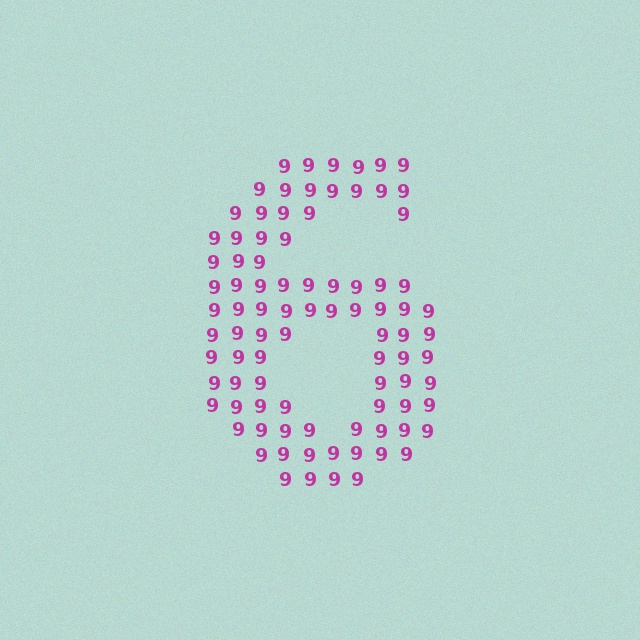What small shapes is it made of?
It is made of small digit 9's.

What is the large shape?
The large shape is the digit 6.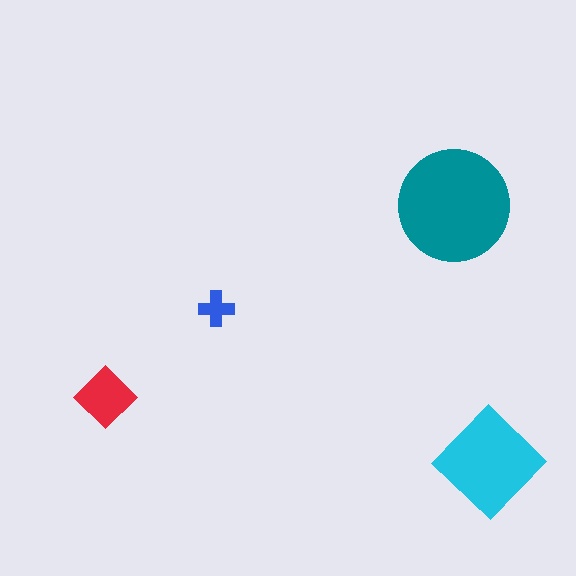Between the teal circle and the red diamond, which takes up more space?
The teal circle.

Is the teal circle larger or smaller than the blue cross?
Larger.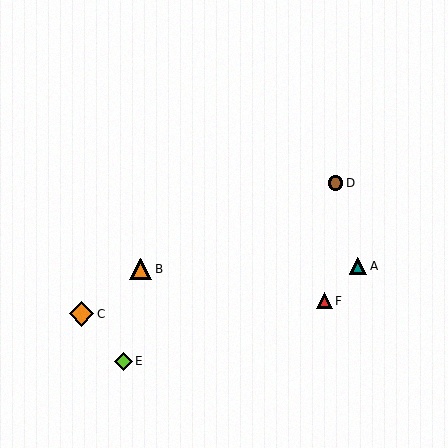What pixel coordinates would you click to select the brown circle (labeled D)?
Click at (335, 183) to select the brown circle D.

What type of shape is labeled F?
Shape F is a red triangle.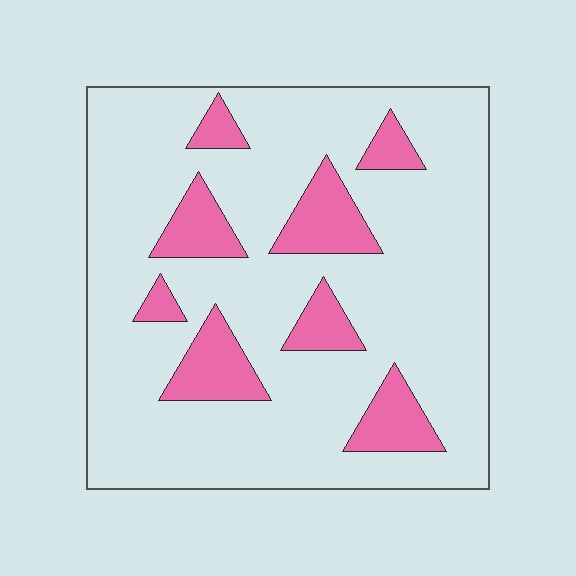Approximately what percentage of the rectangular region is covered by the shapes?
Approximately 20%.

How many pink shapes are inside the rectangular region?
8.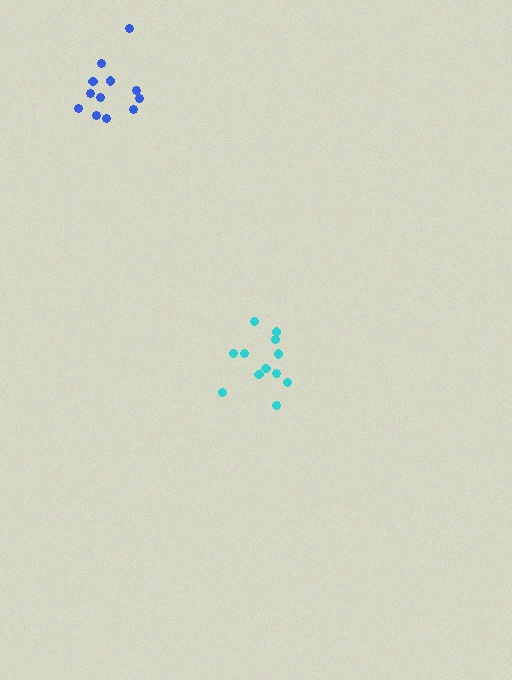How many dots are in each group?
Group 1: 12 dots, Group 2: 12 dots (24 total).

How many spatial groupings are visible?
There are 2 spatial groupings.